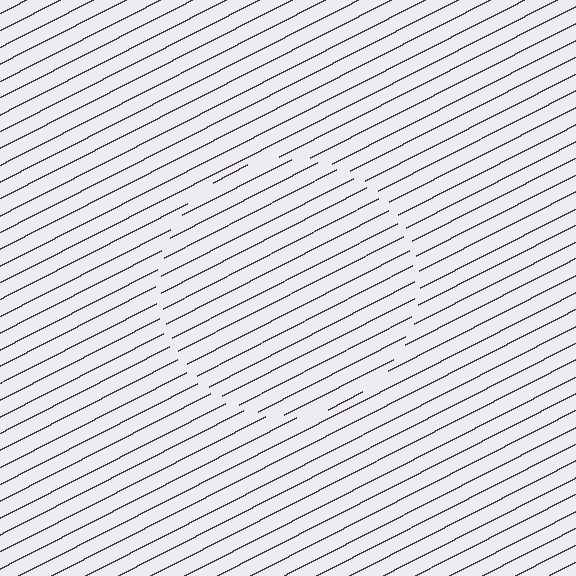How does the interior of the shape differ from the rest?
The interior of the shape contains the same grating, shifted by half a period — the contour is defined by the phase discontinuity where line-ends from the inner and outer gratings abut.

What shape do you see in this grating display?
An illusory circle. The interior of the shape contains the same grating, shifted by half a period — the contour is defined by the phase discontinuity where line-ends from the inner and outer gratings abut.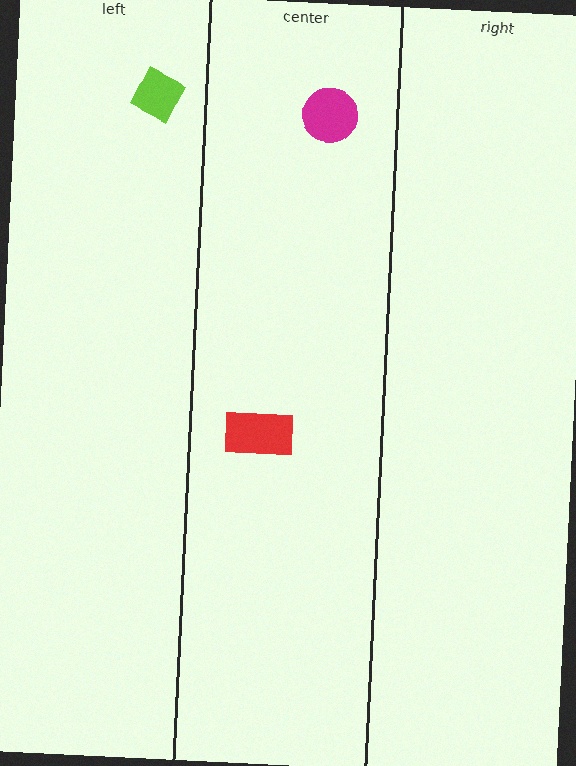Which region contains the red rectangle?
The center region.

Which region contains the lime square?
The left region.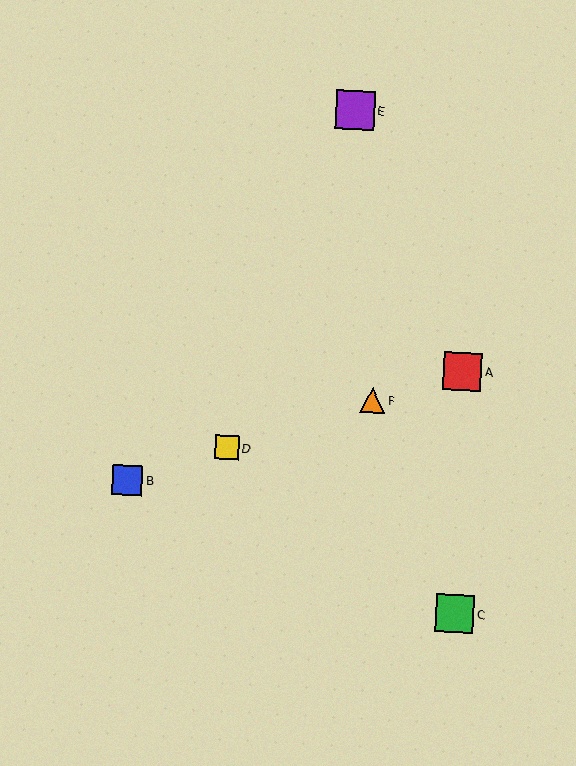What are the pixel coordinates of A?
Object A is at (462, 371).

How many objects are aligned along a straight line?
4 objects (A, B, D, F) are aligned along a straight line.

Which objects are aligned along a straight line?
Objects A, B, D, F are aligned along a straight line.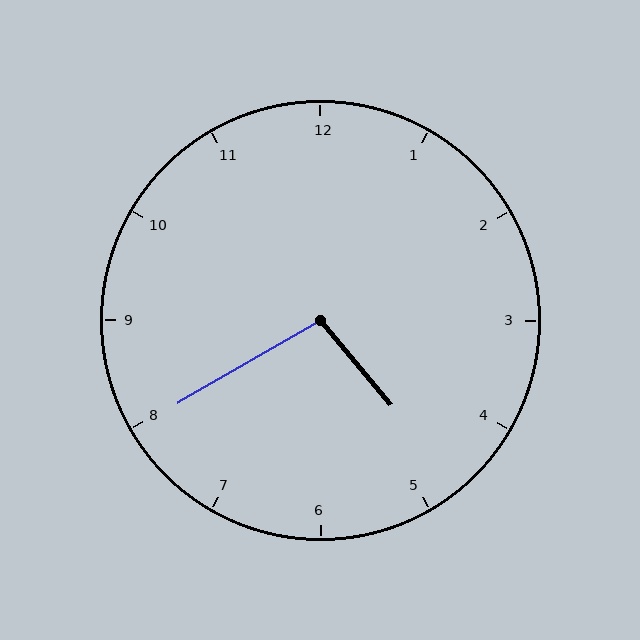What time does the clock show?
4:40.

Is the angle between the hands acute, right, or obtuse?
It is obtuse.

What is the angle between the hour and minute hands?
Approximately 100 degrees.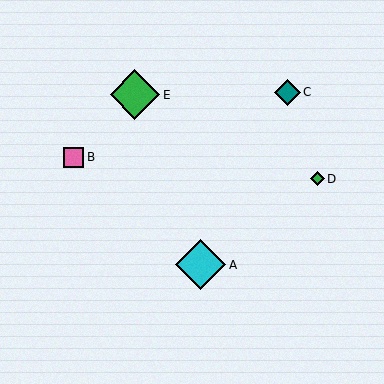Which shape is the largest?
The cyan diamond (labeled A) is the largest.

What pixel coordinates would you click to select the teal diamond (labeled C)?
Click at (287, 92) to select the teal diamond C.